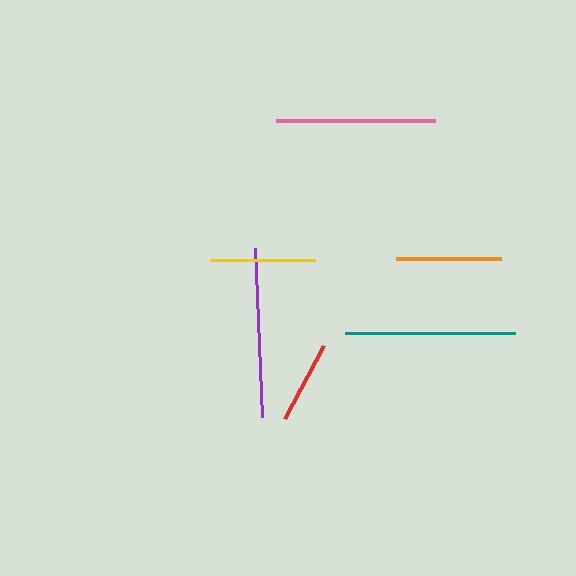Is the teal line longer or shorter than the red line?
The teal line is longer than the red line.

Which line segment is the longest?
The teal line is the longest at approximately 171 pixels.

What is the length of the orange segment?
The orange segment is approximately 105 pixels long.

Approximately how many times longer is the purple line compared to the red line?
The purple line is approximately 2.0 times the length of the red line.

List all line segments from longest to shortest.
From longest to shortest: teal, purple, pink, orange, yellow, red.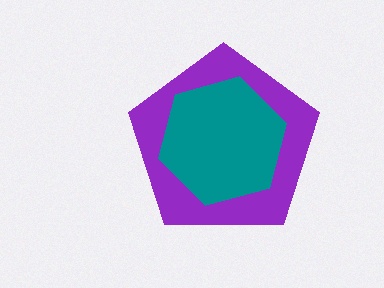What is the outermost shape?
The purple pentagon.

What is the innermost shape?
The teal hexagon.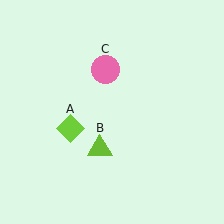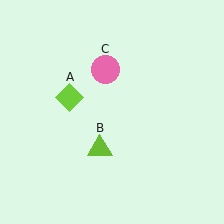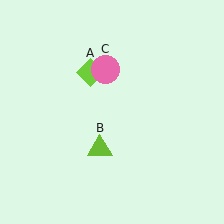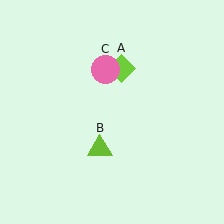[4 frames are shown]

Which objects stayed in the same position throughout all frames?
Lime triangle (object B) and pink circle (object C) remained stationary.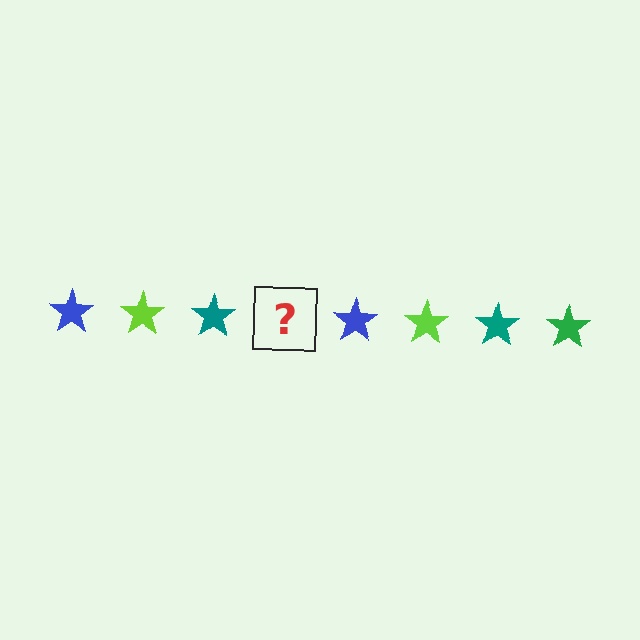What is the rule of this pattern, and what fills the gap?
The rule is that the pattern cycles through blue, lime, teal, green stars. The gap should be filled with a green star.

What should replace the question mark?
The question mark should be replaced with a green star.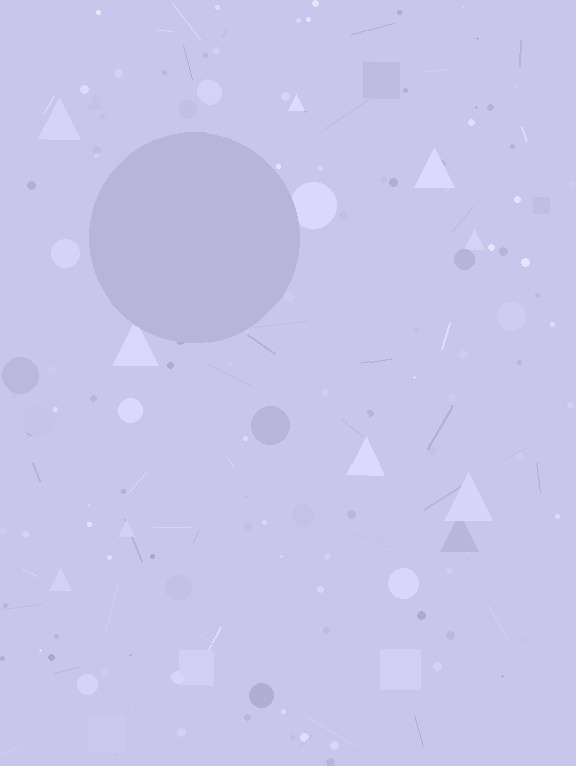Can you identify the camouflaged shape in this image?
The camouflaged shape is a circle.